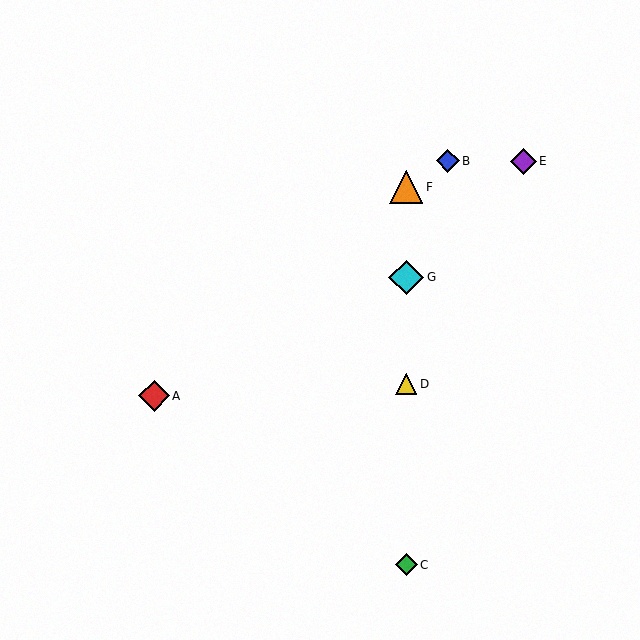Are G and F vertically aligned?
Yes, both are at x≈406.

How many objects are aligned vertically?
4 objects (C, D, F, G) are aligned vertically.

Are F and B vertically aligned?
No, F is at x≈406 and B is at x≈448.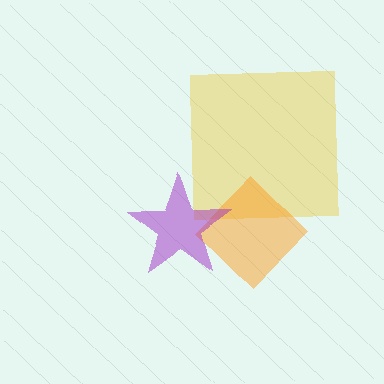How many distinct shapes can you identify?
There are 3 distinct shapes: a yellow square, an orange diamond, a purple star.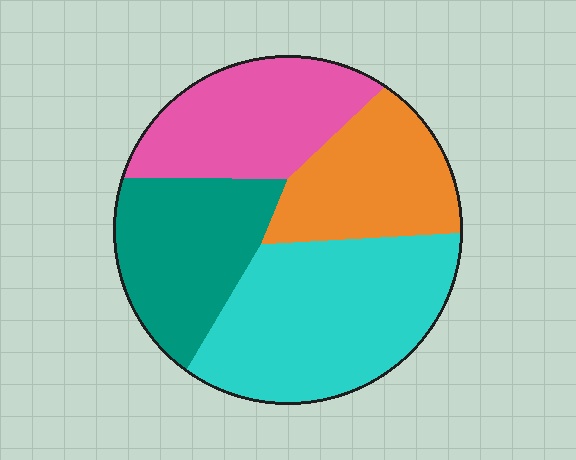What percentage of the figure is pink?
Pink covers about 25% of the figure.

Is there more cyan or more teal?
Cyan.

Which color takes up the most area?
Cyan, at roughly 35%.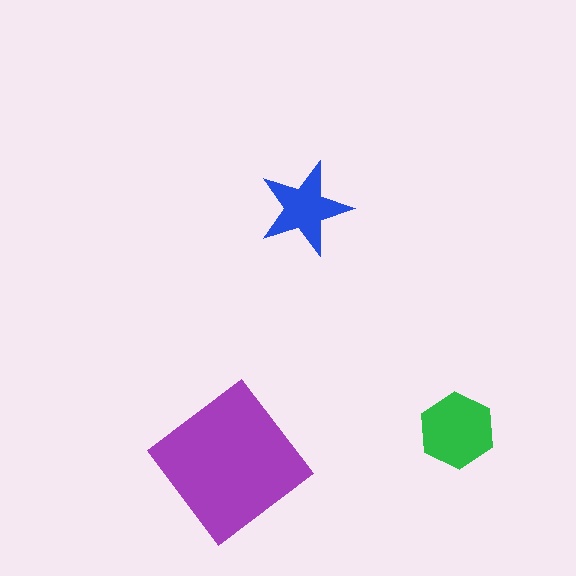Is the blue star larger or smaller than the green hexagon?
Smaller.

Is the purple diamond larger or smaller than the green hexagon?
Larger.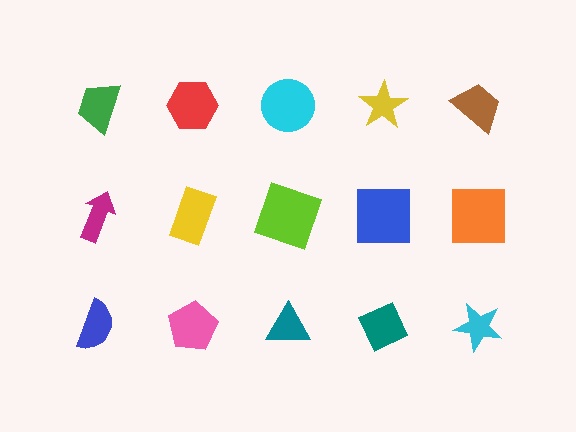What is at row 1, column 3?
A cyan circle.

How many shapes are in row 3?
5 shapes.